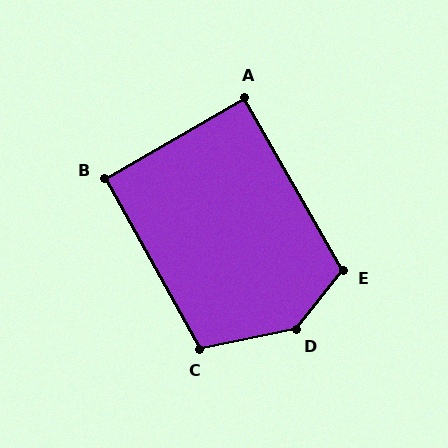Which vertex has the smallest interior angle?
A, at approximately 90 degrees.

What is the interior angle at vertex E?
Approximately 112 degrees (obtuse).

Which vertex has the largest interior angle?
D, at approximately 140 degrees.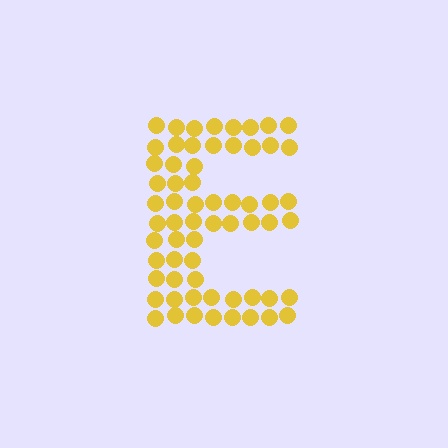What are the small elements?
The small elements are circles.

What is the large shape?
The large shape is the letter E.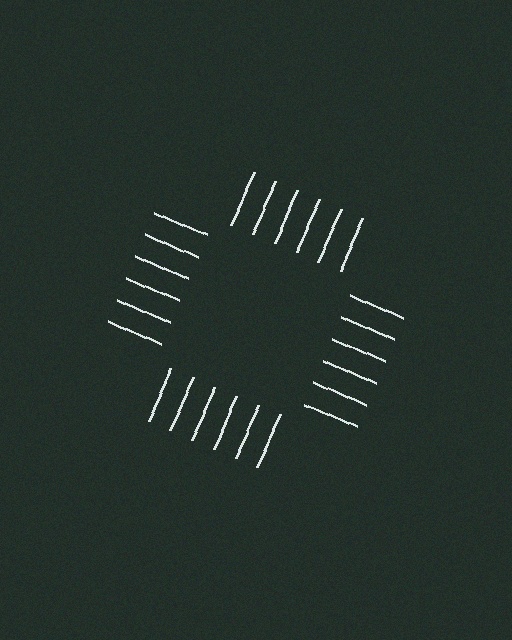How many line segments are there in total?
24 — 6 along each of the 4 edges.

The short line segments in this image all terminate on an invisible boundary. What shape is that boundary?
An illusory square — the line segments terminate on its edges but no continuous stroke is drawn.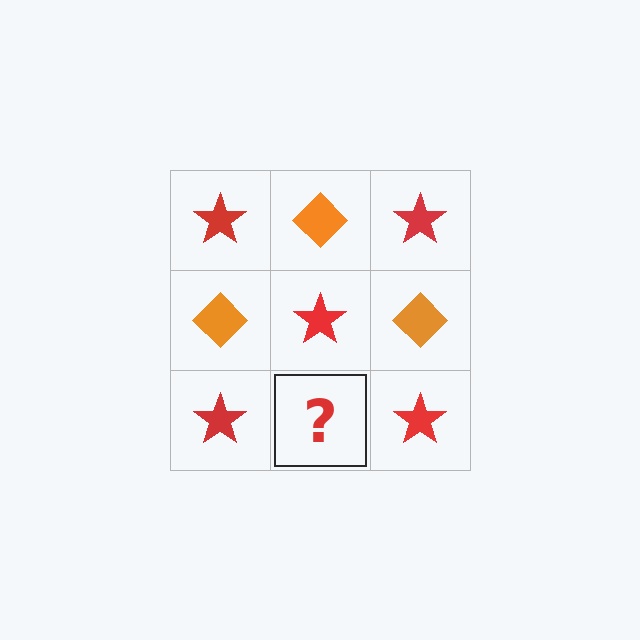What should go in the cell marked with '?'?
The missing cell should contain an orange diamond.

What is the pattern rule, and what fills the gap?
The rule is that it alternates red star and orange diamond in a checkerboard pattern. The gap should be filled with an orange diamond.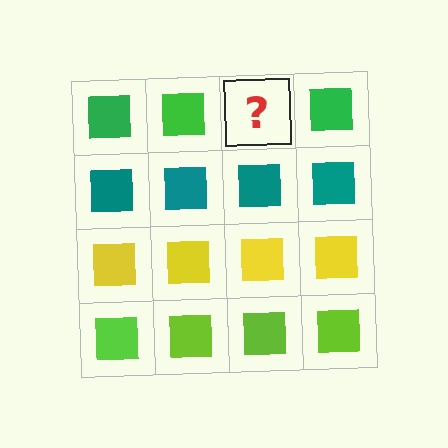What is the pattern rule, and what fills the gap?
The rule is that each row has a consistent color. The gap should be filled with a green square.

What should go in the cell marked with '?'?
The missing cell should contain a green square.